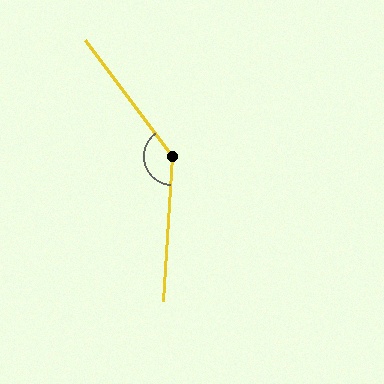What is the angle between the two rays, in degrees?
Approximately 140 degrees.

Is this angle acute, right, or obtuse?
It is obtuse.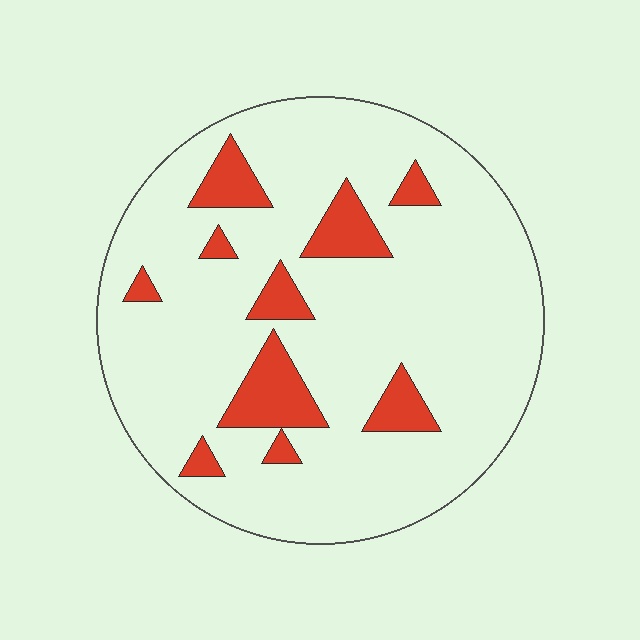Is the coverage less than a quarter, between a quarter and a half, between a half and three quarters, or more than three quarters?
Less than a quarter.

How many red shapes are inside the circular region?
10.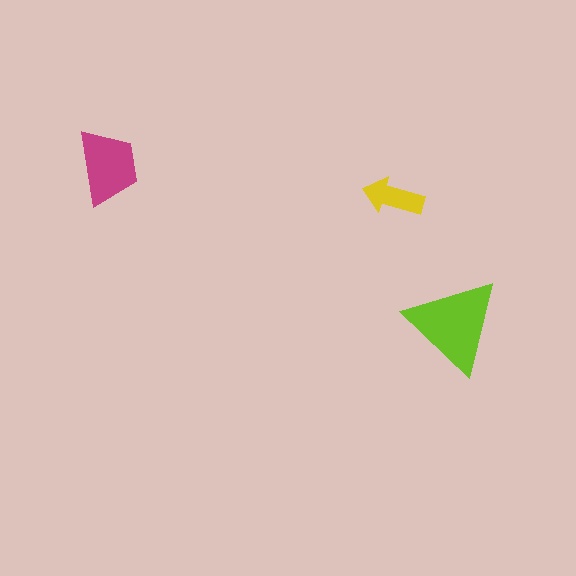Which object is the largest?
The lime triangle.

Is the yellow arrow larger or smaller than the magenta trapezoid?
Smaller.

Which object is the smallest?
The yellow arrow.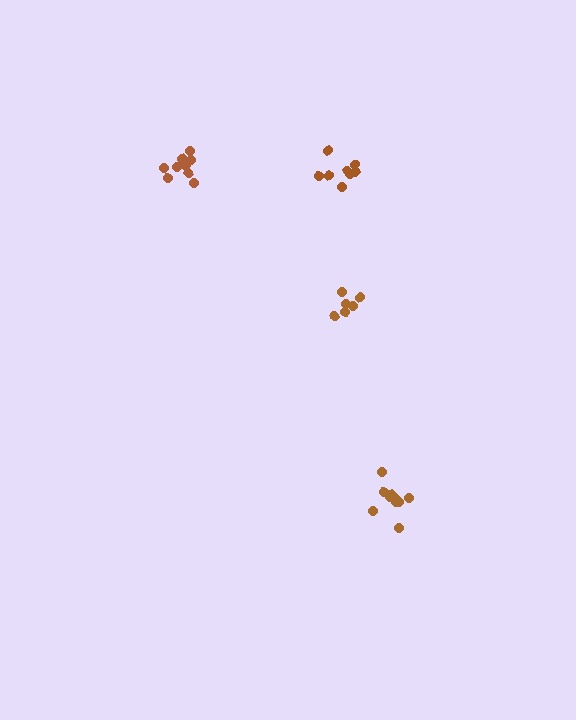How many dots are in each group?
Group 1: 10 dots, Group 2: 6 dots, Group 3: 9 dots, Group 4: 9 dots (34 total).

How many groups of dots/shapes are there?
There are 4 groups.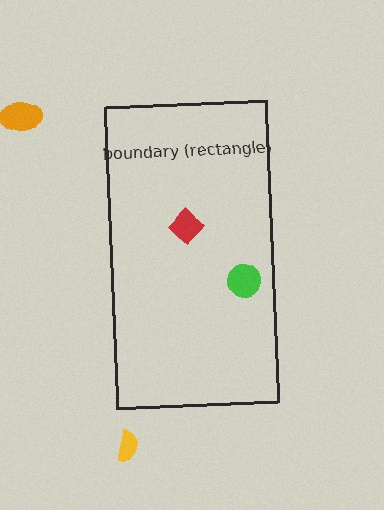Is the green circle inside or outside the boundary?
Inside.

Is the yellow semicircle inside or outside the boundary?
Outside.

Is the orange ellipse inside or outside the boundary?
Outside.